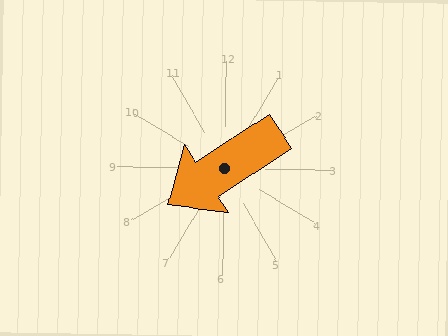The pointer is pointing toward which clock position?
Roughly 8 o'clock.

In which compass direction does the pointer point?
Southwest.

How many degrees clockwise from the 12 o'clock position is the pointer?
Approximately 236 degrees.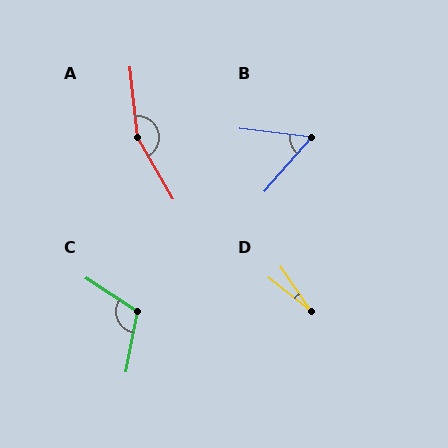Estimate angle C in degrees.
Approximately 112 degrees.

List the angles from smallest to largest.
D (17°), B (56°), C (112°), A (156°).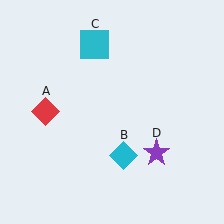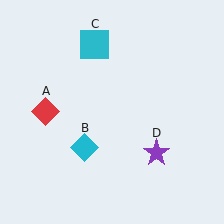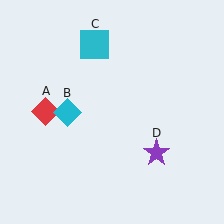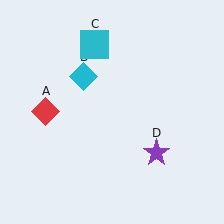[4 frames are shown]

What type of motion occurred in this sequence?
The cyan diamond (object B) rotated clockwise around the center of the scene.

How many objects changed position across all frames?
1 object changed position: cyan diamond (object B).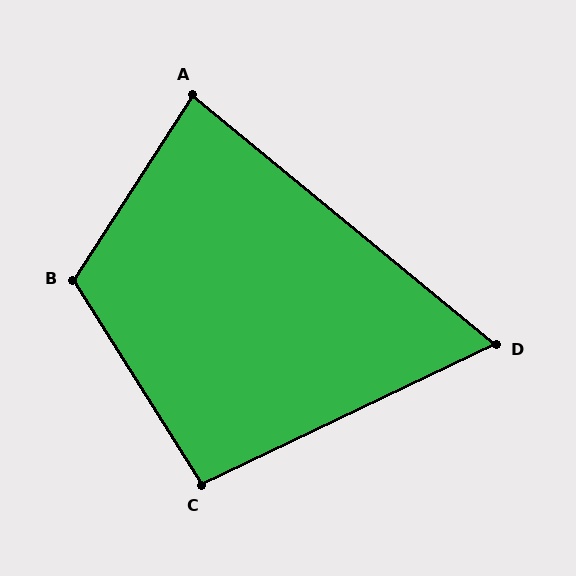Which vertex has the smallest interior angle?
D, at approximately 65 degrees.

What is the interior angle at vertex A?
Approximately 84 degrees (acute).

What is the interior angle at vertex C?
Approximately 96 degrees (obtuse).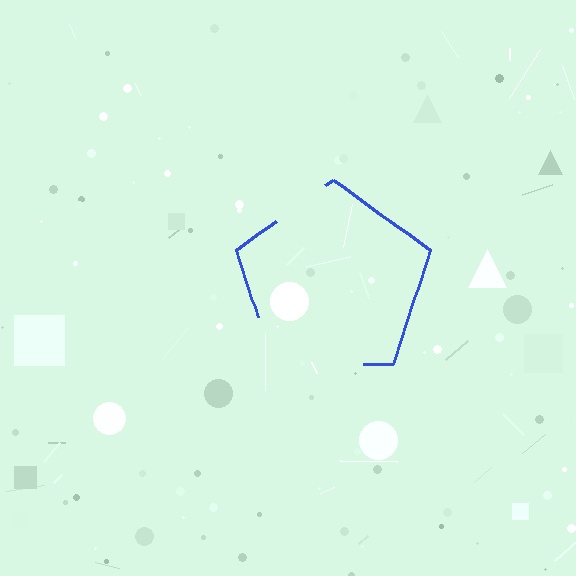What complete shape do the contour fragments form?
The contour fragments form a pentagon.